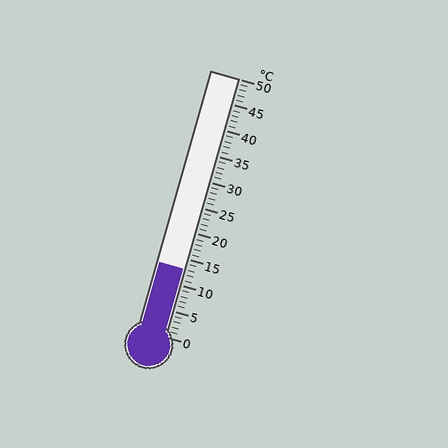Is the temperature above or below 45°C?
The temperature is below 45°C.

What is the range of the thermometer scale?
The thermometer scale ranges from 0°C to 50°C.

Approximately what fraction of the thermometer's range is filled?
The thermometer is filled to approximately 25% of its range.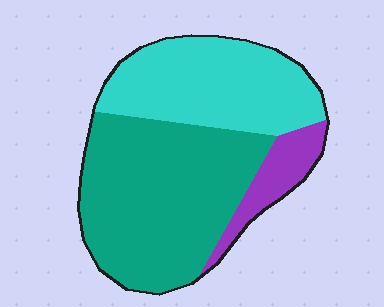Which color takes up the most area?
Teal, at roughly 55%.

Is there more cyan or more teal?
Teal.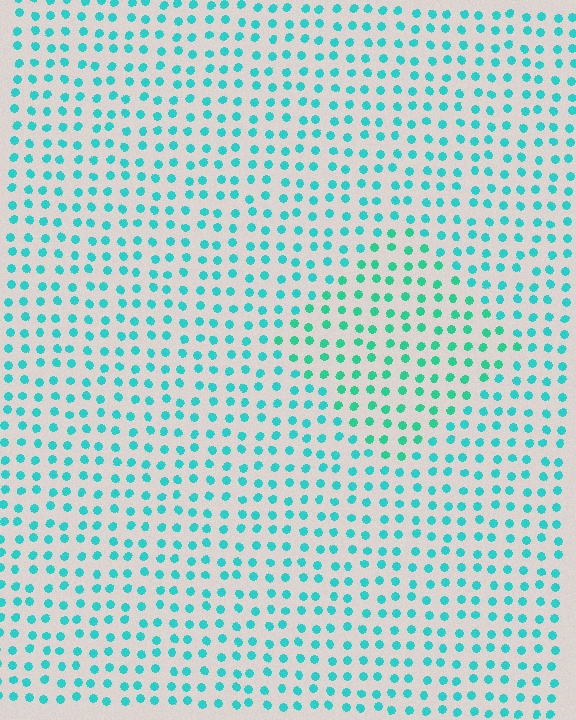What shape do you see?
I see a diamond.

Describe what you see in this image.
The image is filled with small cyan elements in a uniform arrangement. A diamond-shaped region is visible where the elements are tinted to a slightly different hue, forming a subtle color boundary.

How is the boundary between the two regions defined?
The boundary is defined purely by a slight shift in hue (about 20 degrees). Spacing, size, and orientation are identical on both sides.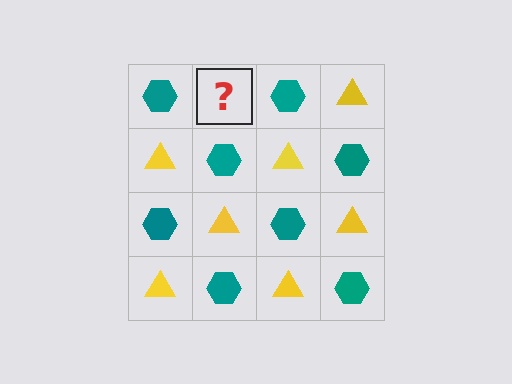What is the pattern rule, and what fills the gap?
The rule is that it alternates teal hexagon and yellow triangle in a checkerboard pattern. The gap should be filled with a yellow triangle.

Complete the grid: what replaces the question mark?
The question mark should be replaced with a yellow triangle.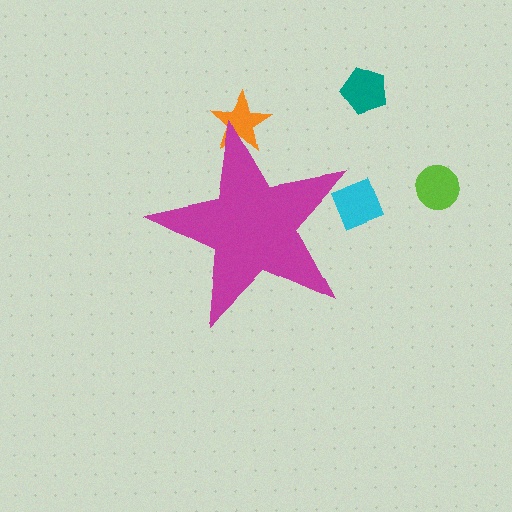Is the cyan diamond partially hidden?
Yes, the cyan diamond is partially hidden behind the magenta star.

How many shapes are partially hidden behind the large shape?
2 shapes are partially hidden.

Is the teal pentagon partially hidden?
No, the teal pentagon is fully visible.